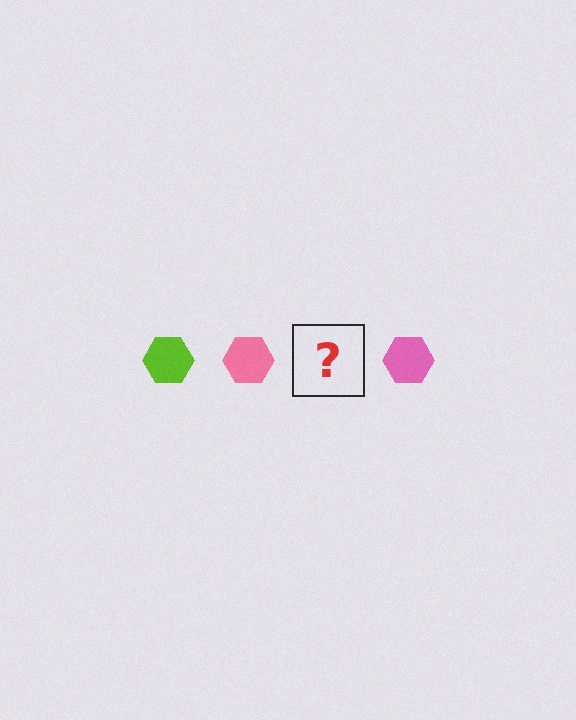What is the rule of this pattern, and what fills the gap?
The rule is that the pattern cycles through lime, pink hexagons. The gap should be filled with a lime hexagon.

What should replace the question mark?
The question mark should be replaced with a lime hexagon.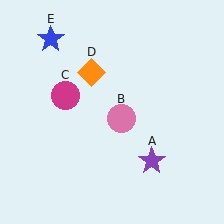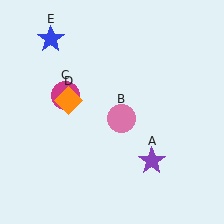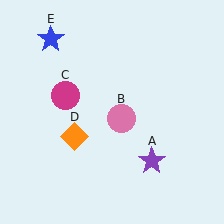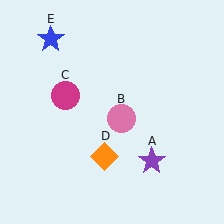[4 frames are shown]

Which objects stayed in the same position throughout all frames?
Purple star (object A) and pink circle (object B) and magenta circle (object C) and blue star (object E) remained stationary.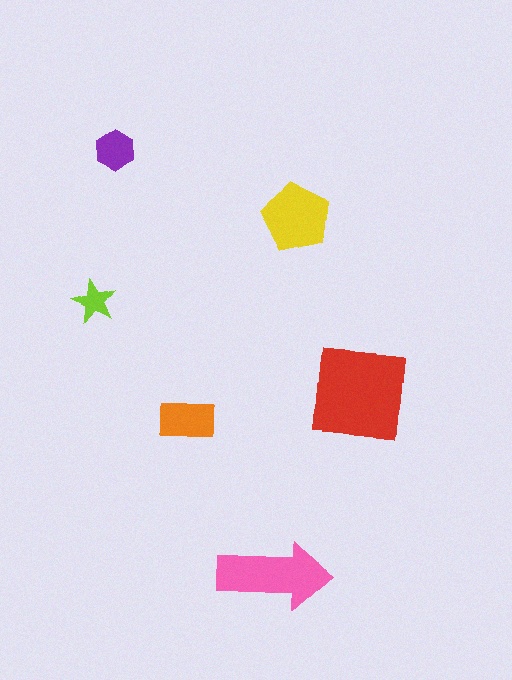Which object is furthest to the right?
The red square is rightmost.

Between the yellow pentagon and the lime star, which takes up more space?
The yellow pentagon.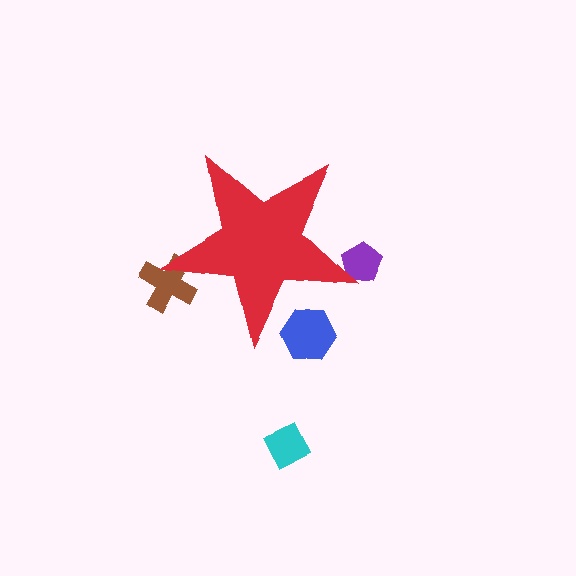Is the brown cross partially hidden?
Yes, the brown cross is partially hidden behind the red star.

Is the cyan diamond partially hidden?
No, the cyan diamond is fully visible.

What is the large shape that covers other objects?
A red star.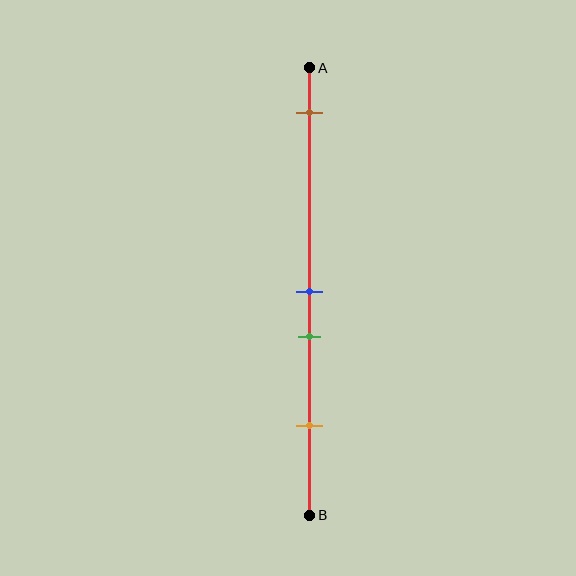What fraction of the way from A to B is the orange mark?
The orange mark is approximately 80% (0.8) of the way from A to B.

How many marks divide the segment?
There are 4 marks dividing the segment.